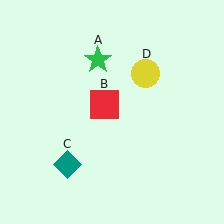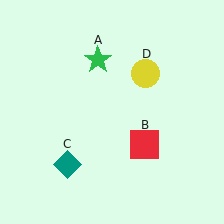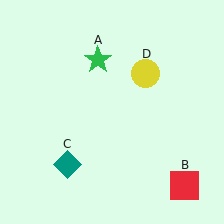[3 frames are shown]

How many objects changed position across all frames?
1 object changed position: red square (object B).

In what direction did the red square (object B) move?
The red square (object B) moved down and to the right.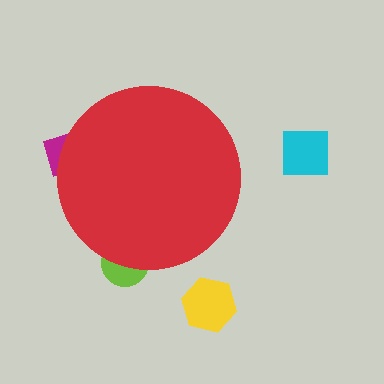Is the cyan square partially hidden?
No, the cyan square is fully visible.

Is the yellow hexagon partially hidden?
No, the yellow hexagon is fully visible.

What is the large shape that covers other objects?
A red circle.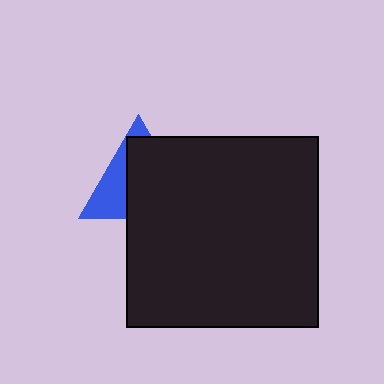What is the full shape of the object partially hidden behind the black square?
The partially hidden object is a blue triangle.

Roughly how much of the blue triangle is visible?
A small part of it is visible (roughly 35%).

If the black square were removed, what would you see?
You would see the complete blue triangle.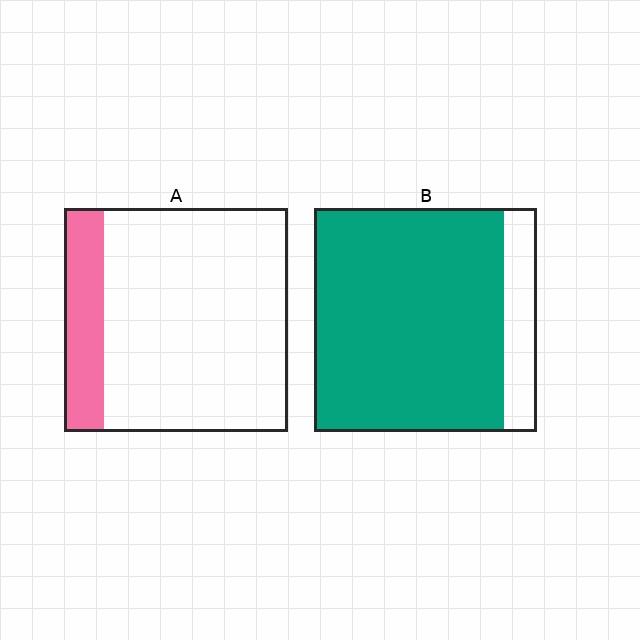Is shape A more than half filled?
No.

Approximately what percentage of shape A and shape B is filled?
A is approximately 20% and B is approximately 85%.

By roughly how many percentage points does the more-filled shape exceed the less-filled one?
By roughly 65 percentage points (B over A).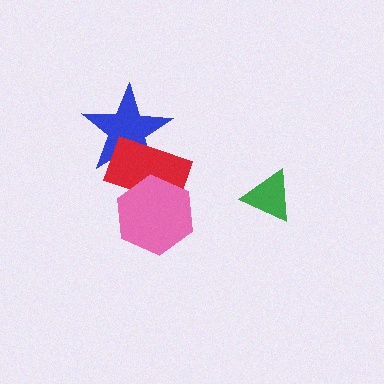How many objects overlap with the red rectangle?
2 objects overlap with the red rectangle.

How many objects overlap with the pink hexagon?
1 object overlaps with the pink hexagon.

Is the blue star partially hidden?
Yes, it is partially covered by another shape.